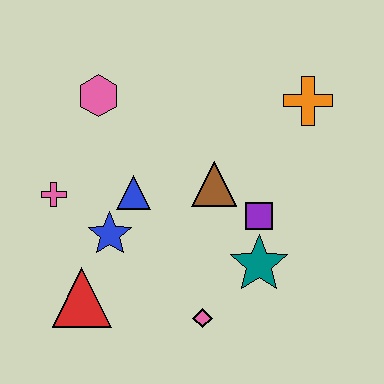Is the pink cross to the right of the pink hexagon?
No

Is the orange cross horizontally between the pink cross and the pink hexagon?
No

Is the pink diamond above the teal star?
No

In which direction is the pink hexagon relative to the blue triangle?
The pink hexagon is above the blue triangle.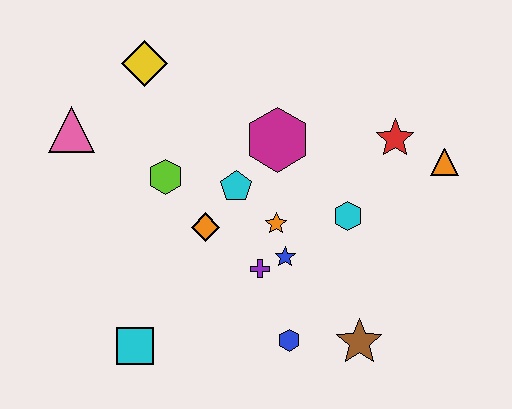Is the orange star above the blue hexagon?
Yes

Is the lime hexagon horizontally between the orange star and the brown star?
No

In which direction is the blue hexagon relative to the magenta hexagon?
The blue hexagon is below the magenta hexagon.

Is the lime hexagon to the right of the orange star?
No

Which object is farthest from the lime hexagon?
The orange triangle is farthest from the lime hexagon.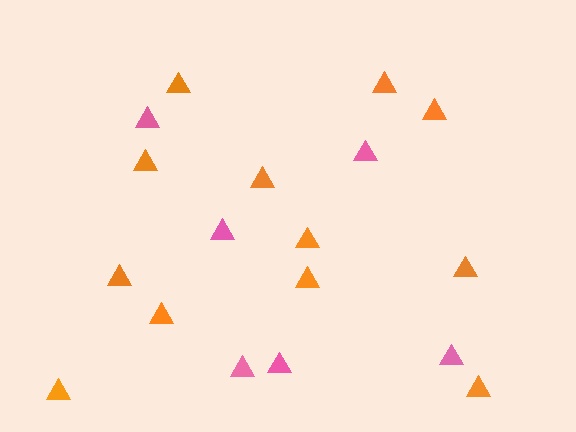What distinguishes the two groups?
There are 2 groups: one group of pink triangles (6) and one group of orange triangles (12).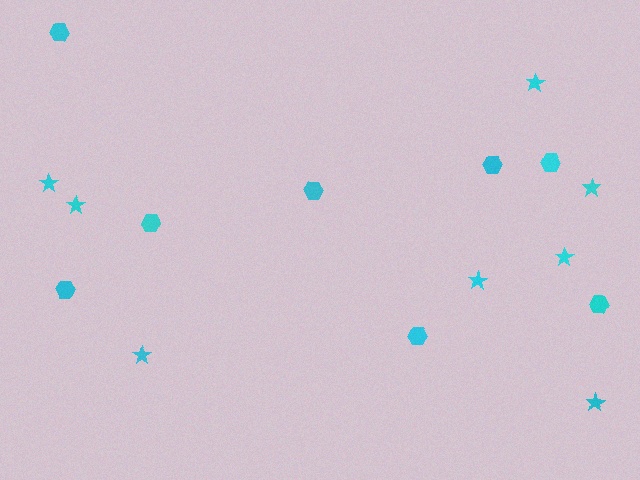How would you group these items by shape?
There are 2 groups: one group of hexagons (8) and one group of stars (8).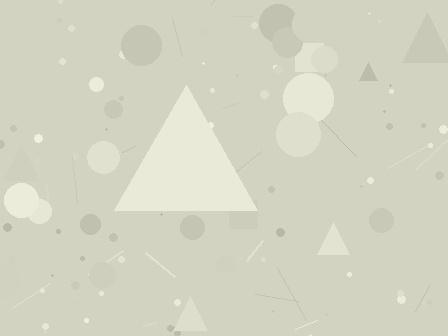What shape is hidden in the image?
A triangle is hidden in the image.